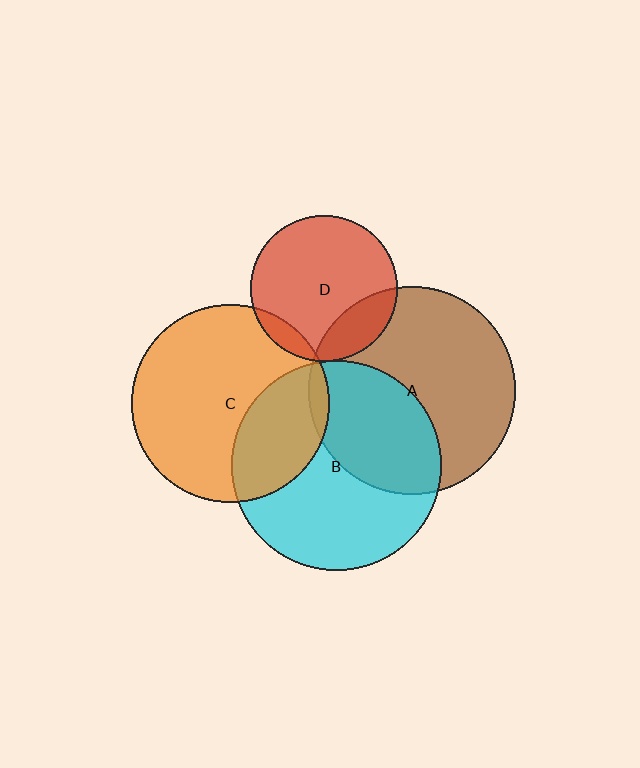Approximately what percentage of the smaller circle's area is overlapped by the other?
Approximately 20%.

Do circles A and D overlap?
Yes.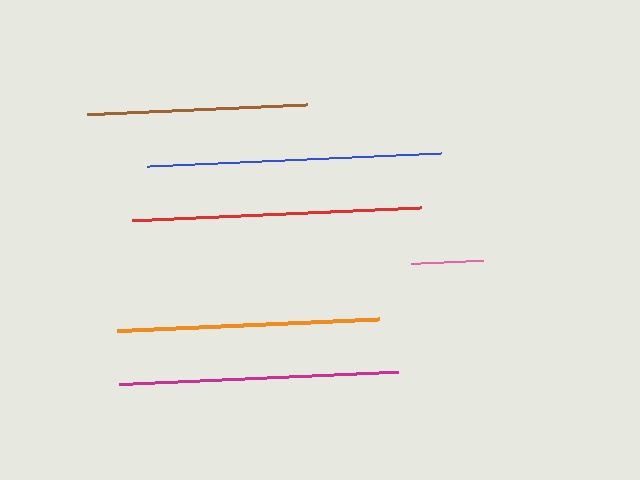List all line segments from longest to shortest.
From longest to shortest: blue, red, magenta, orange, brown, pink.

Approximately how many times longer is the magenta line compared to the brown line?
The magenta line is approximately 1.3 times the length of the brown line.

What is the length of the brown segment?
The brown segment is approximately 221 pixels long.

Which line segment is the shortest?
The pink line is the shortest at approximately 72 pixels.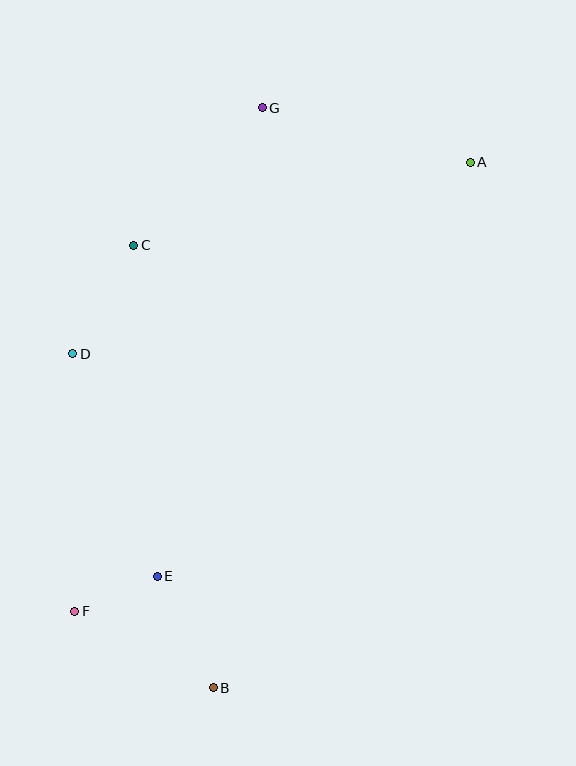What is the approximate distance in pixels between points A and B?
The distance between A and B is approximately 585 pixels.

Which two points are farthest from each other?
Points A and F are farthest from each other.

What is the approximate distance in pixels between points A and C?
The distance between A and C is approximately 347 pixels.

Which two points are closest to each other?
Points E and F are closest to each other.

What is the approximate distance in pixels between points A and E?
The distance between A and E is approximately 519 pixels.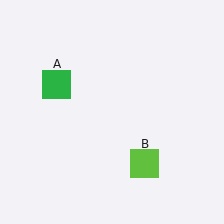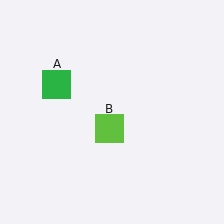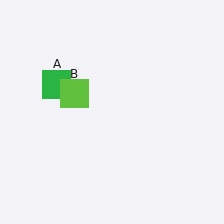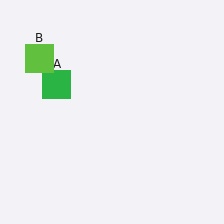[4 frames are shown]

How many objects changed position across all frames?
1 object changed position: lime square (object B).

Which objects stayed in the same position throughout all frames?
Green square (object A) remained stationary.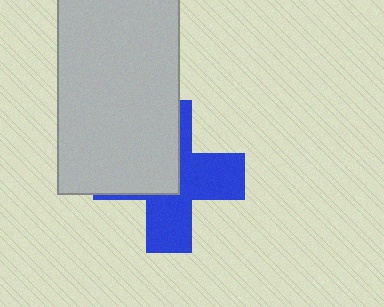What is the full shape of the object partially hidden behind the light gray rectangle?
The partially hidden object is a blue cross.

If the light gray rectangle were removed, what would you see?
You would see the complete blue cross.